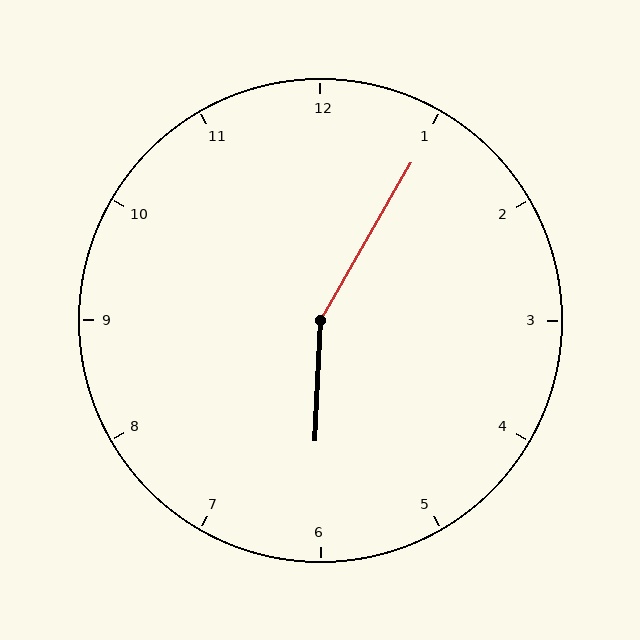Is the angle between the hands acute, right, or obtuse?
It is obtuse.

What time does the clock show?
6:05.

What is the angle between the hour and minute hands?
Approximately 152 degrees.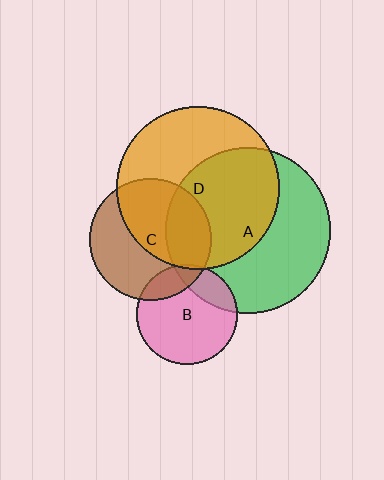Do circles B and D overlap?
Yes.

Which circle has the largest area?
Circle A (green).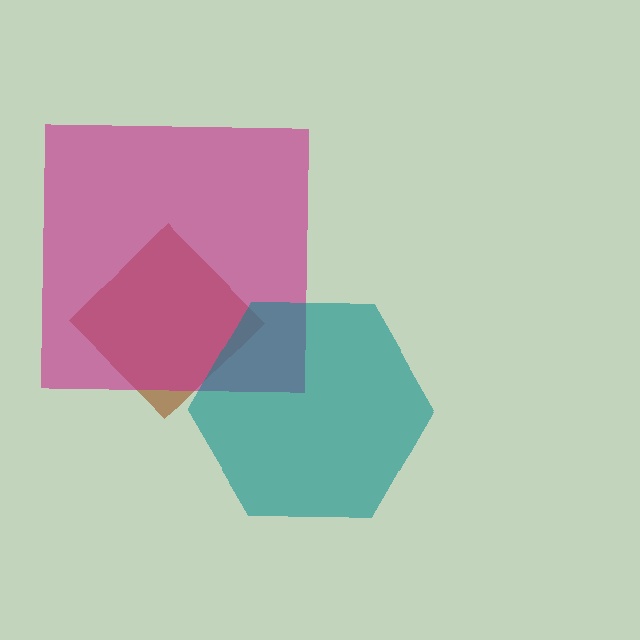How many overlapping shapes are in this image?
There are 3 overlapping shapes in the image.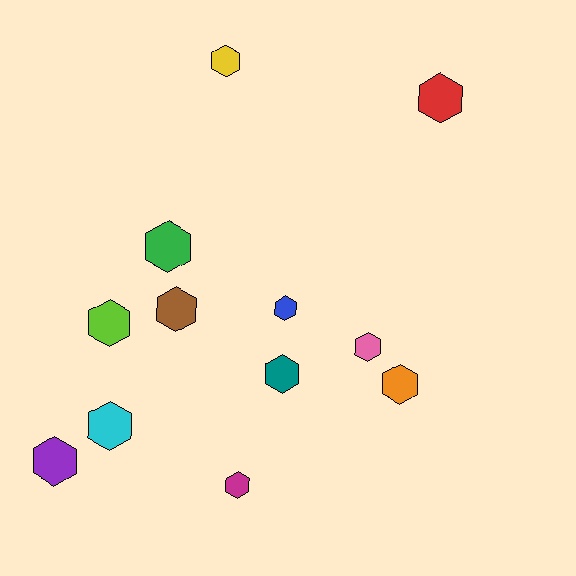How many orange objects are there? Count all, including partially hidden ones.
There is 1 orange object.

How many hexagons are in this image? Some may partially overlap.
There are 12 hexagons.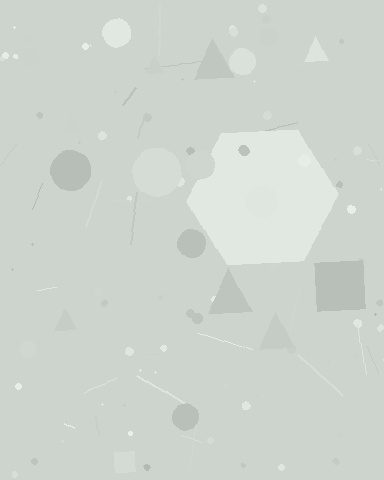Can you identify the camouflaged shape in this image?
The camouflaged shape is a hexagon.